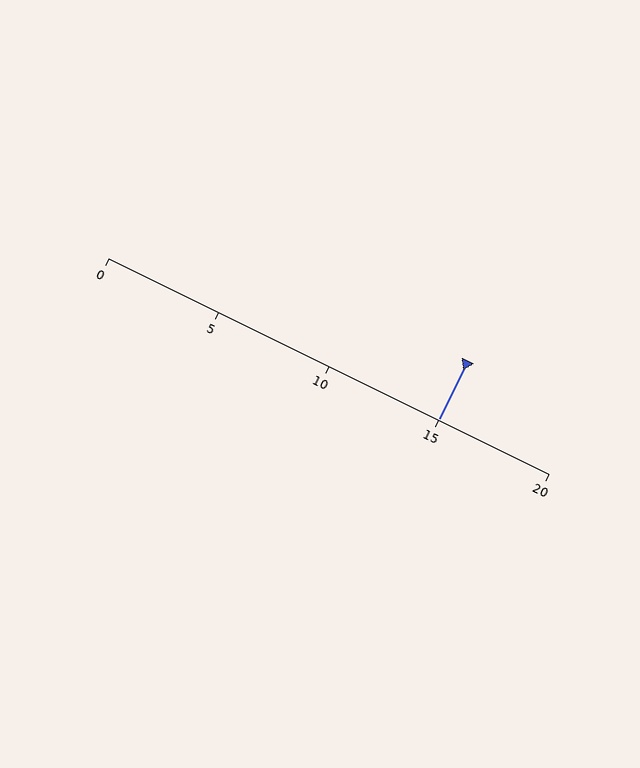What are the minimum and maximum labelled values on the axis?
The axis runs from 0 to 20.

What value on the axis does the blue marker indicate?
The marker indicates approximately 15.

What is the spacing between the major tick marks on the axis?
The major ticks are spaced 5 apart.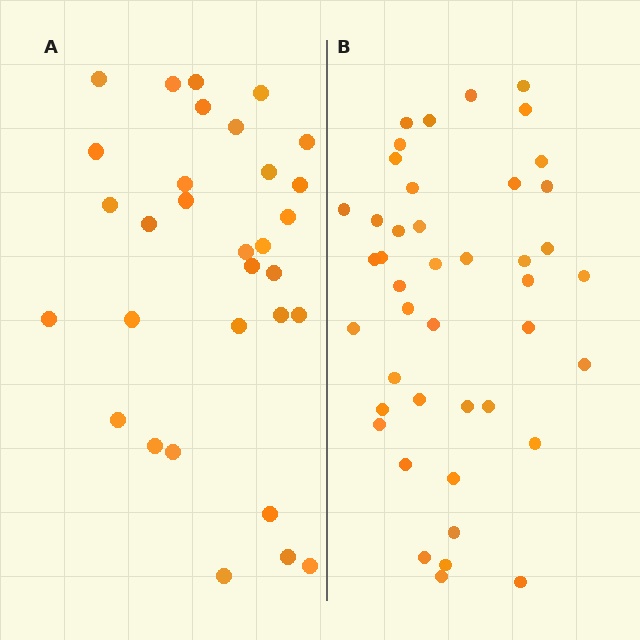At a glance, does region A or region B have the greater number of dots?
Region B (the right region) has more dots.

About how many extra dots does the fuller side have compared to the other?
Region B has roughly 12 or so more dots than region A.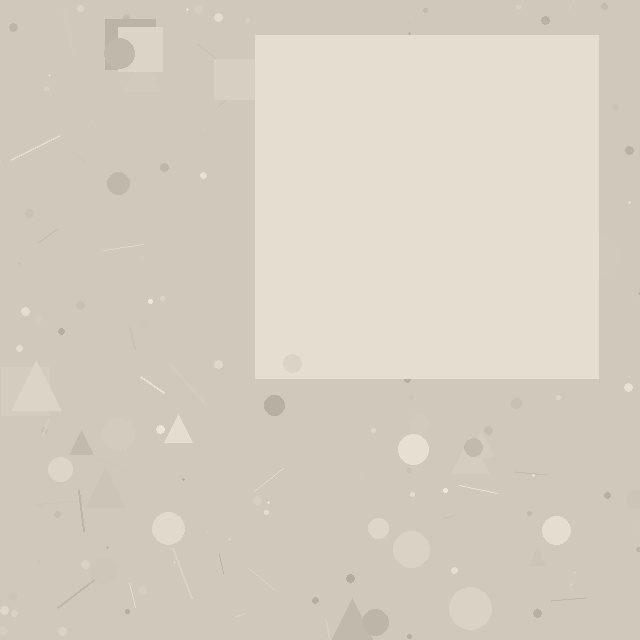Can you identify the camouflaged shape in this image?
The camouflaged shape is a square.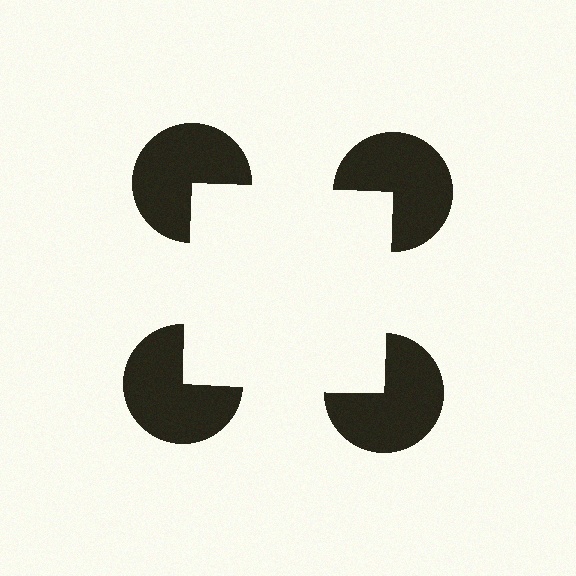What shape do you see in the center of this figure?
An illusory square — its edges are inferred from the aligned wedge cuts in the pac-man discs, not physically drawn.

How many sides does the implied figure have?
4 sides.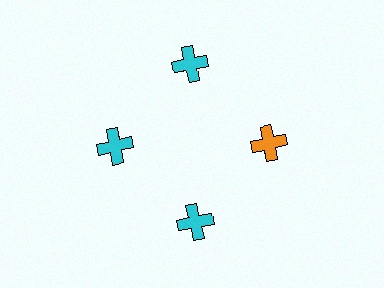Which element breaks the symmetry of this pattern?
The orange cross at roughly the 3 o'clock position breaks the symmetry. All other shapes are cyan crosses.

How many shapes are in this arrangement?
There are 4 shapes arranged in a ring pattern.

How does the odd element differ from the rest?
It has a different color: orange instead of cyan.